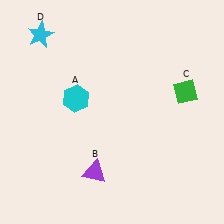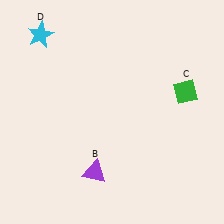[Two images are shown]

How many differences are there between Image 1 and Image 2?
There is 1 difference between the two images.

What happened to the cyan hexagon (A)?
The cyan hexagon (A) was removed in Image 2. It was in the top-left area of Image 1.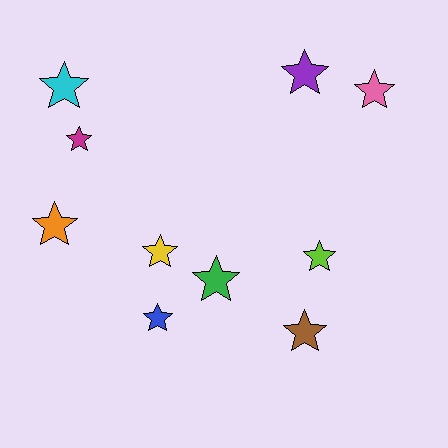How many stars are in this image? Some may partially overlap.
There are 10 stars.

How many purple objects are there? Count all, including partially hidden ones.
There is 1 purple object.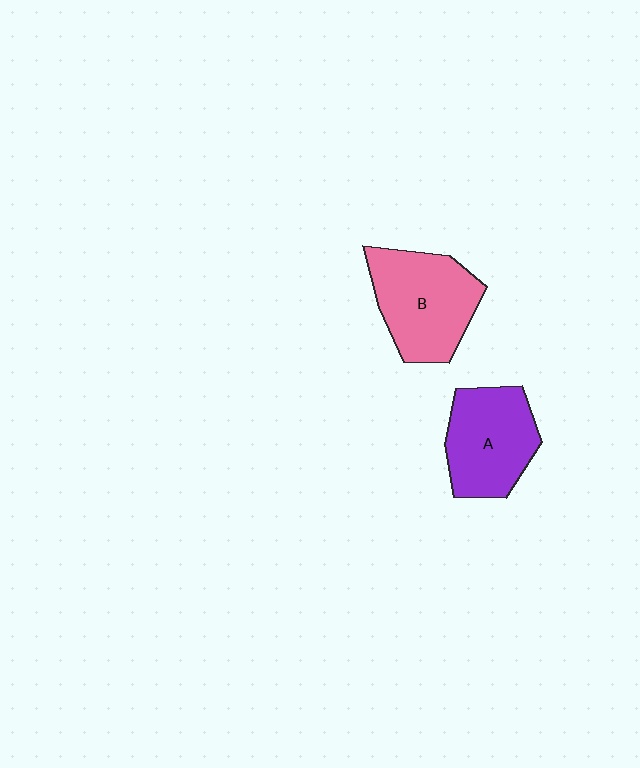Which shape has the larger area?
Shape B (pink).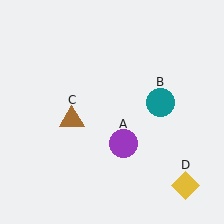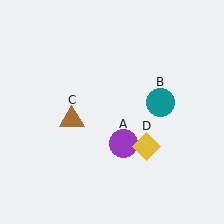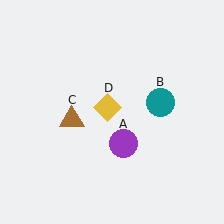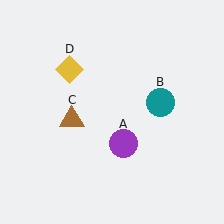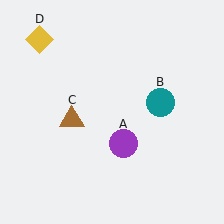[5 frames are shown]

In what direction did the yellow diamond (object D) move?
The yellow diamond (object D) moved up and to the left.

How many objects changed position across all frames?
1 object changed position: yellow diamond (object D).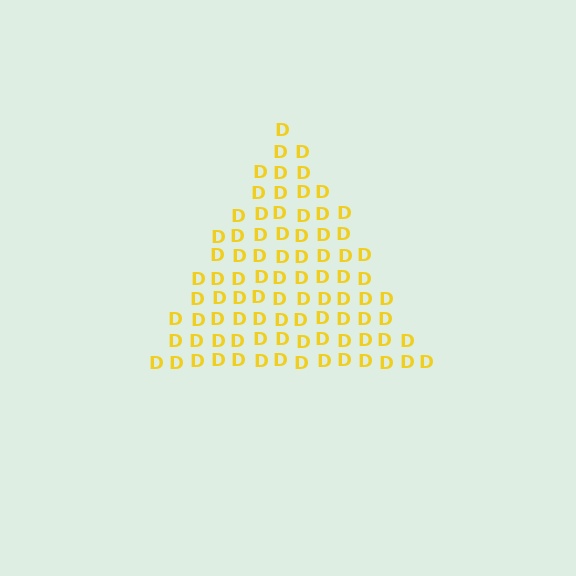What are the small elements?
The small elements are letter D's.